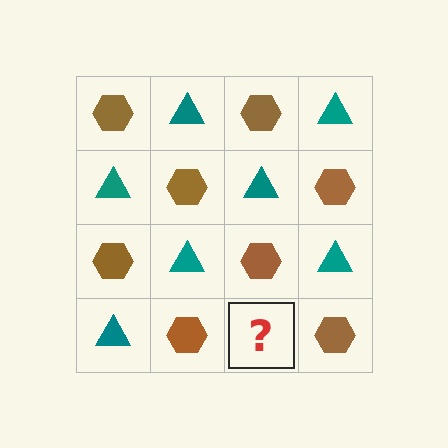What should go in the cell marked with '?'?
The missing cell should contain a teal triangle.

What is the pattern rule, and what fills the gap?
The rule is that it alternates brown hexagon and teal triangle in a checkerboard pattern. The gap should be filled with a teal triangle.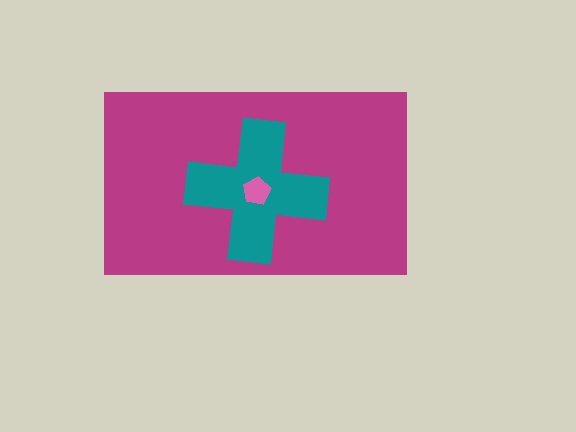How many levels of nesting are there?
3.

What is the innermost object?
The pink pentagon.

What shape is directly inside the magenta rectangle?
The teal cross.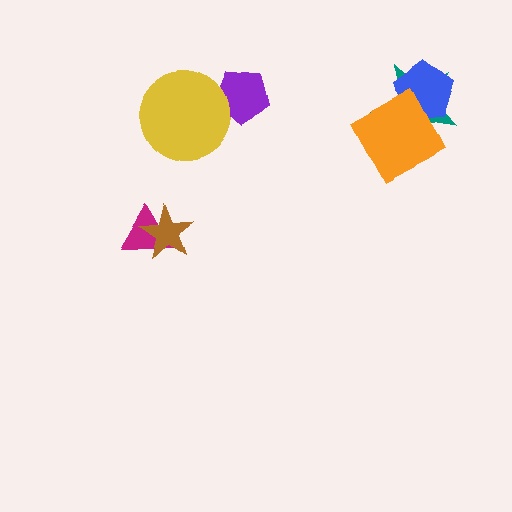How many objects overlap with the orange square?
2 objects overlap with the orange square.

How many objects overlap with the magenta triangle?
1 object overlaps with the magenta triangle.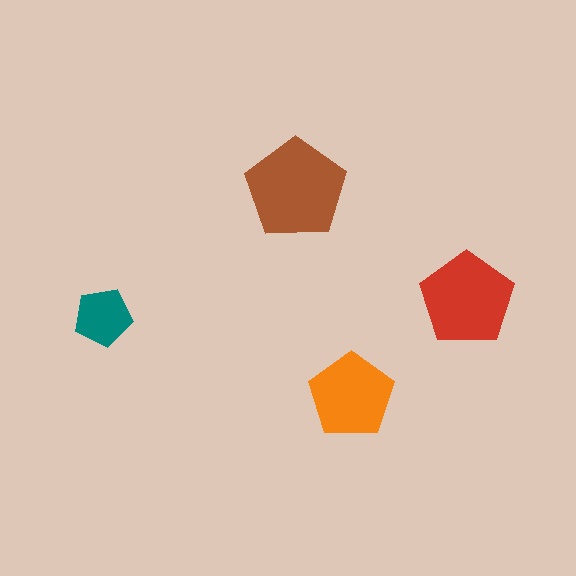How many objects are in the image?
There are 4 objects in the image.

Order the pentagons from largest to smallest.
the brown one, the red one, the orange one, the teal one.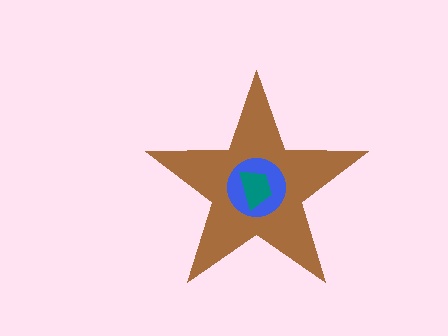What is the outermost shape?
The brown star.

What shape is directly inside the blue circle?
The teal trapezoid.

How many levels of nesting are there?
3.